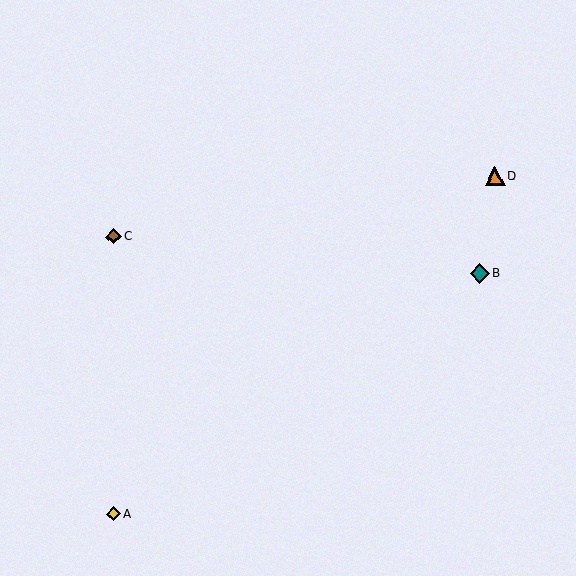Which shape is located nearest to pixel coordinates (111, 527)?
The yellow diamond (labeled A) at (114, 514) is nearest to that location.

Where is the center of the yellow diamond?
The center of the yellow diamond is at (114, 514).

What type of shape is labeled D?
Shape D is an orange triangle.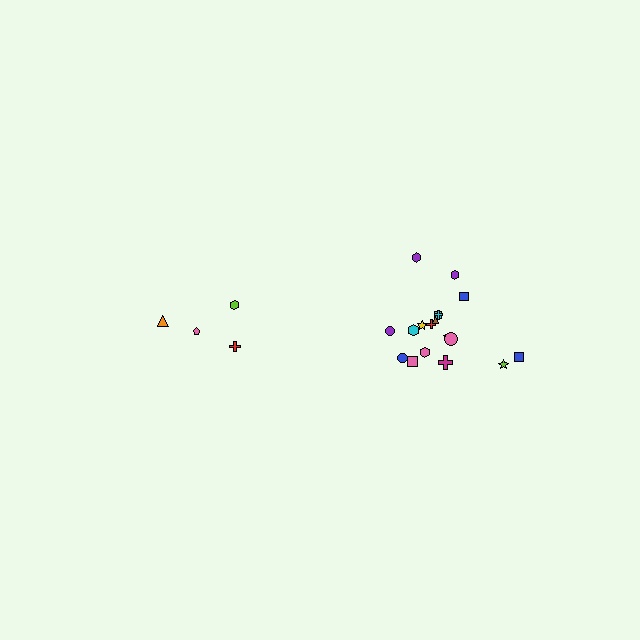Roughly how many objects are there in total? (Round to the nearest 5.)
Roughly 20 objects in total.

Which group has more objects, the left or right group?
The right group.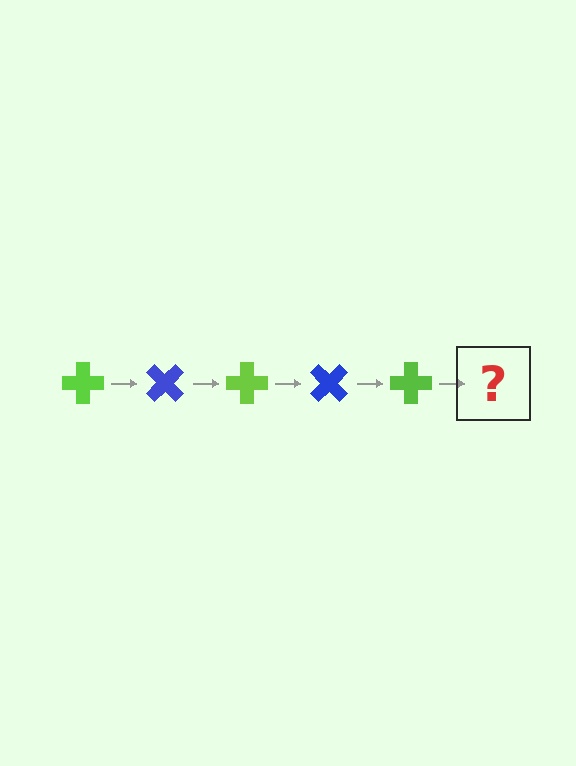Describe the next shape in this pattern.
It should be a blue cross, rotated 225 degrees from the start.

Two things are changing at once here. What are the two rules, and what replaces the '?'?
The two rules are that it rotates 45 degrees each step and the color cycles through lime and blue. The '?' should be a blue cross, rotated 225 degrees from the start.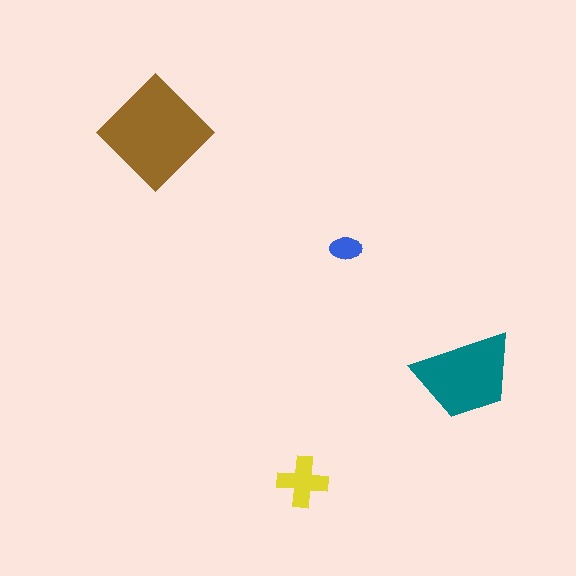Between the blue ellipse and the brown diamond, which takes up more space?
The brown diamond.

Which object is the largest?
The brown diamond.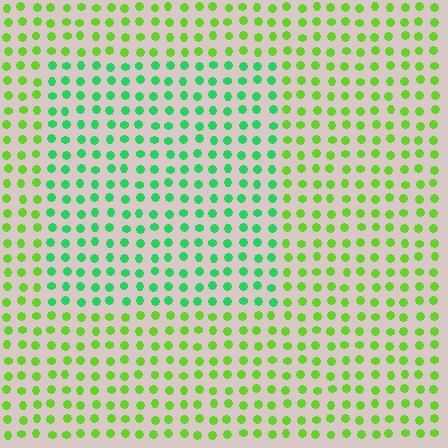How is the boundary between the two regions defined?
The boundary is defined purely by a slight shift in hue (about 41 degrees). Spacing, size, and orientation are identical on both sides.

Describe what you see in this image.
The image is filled with small lime elements in a uniform arrangement. A rectangle-shaped region is visible where the elements are tinted to a slightly different hue, forming a subtle color boundary.